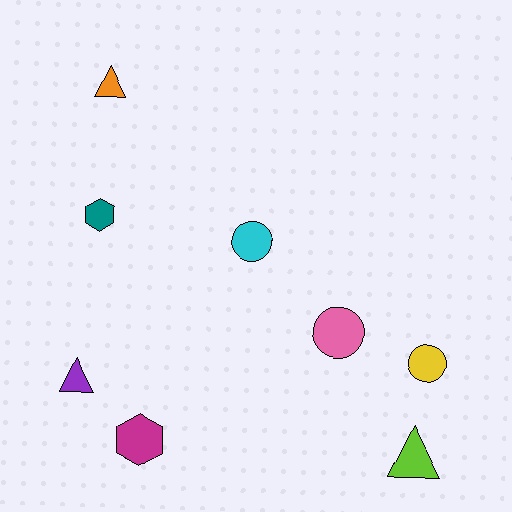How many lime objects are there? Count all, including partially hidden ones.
There is 1 lime object.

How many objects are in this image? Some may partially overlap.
There are 8 objects.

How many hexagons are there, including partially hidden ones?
There are 2 hexagons.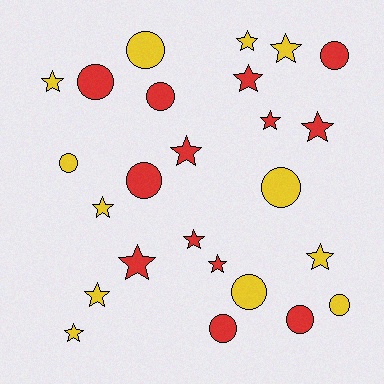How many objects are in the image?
There are 25 objects.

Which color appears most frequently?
Red, with 13 objects.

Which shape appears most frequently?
Star, with 14 objects.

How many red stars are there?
There are 7 red stars.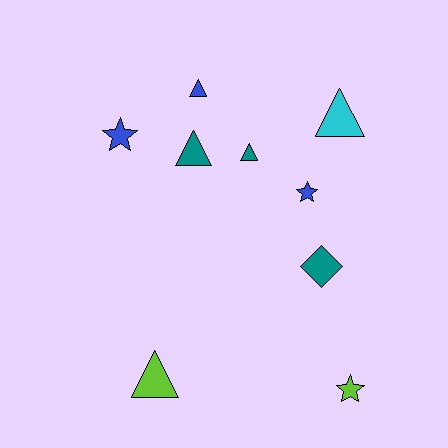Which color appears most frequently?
Teal, with 3 objects.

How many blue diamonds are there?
There are no blue diamonds.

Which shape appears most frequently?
Triangle, with 5 objects.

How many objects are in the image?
There are 9 objects.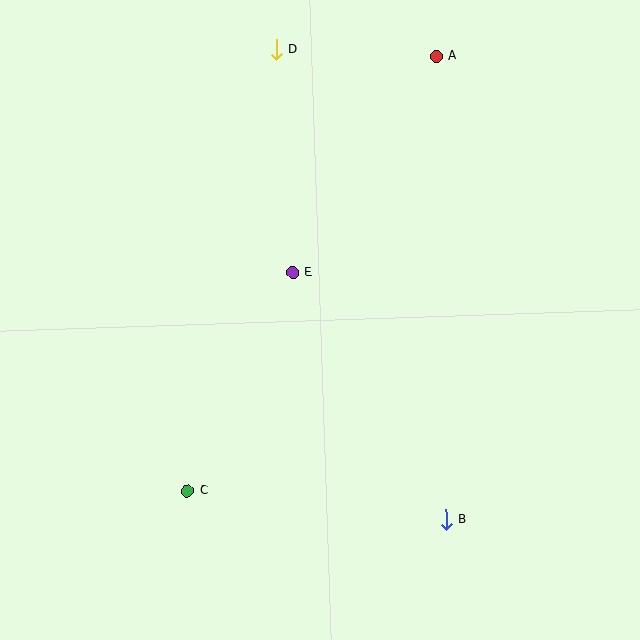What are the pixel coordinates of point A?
Point A is at (437, 56).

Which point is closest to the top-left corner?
Point D is closest to the top-left corner.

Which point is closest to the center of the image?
Point E at (293, 273) is closest to the center.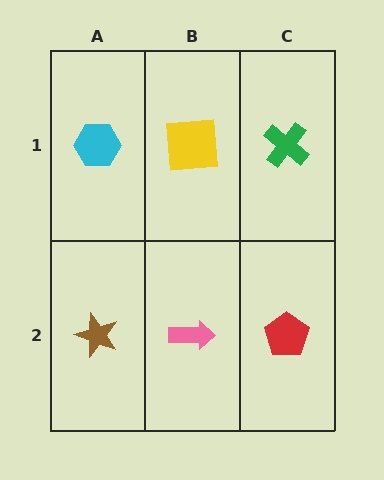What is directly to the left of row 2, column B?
A brown star.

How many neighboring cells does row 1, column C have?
2.